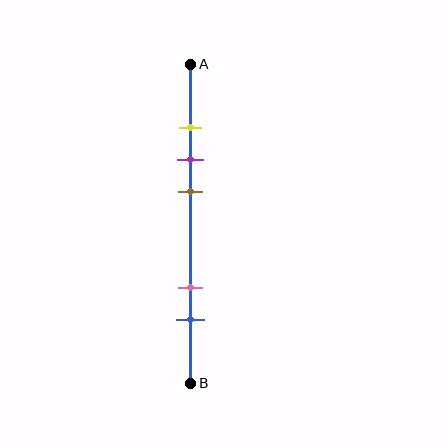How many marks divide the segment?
There are 5 marks dividing the segment.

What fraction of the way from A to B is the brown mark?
The brown mark is approximately 40% (0.4) of the way from A to B.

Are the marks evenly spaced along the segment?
No, the marks are not evenly spaced.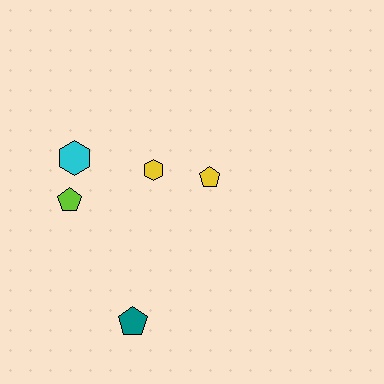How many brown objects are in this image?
There are no brown objects.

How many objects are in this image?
There are 5 objects.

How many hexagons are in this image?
There are 2 hexagons.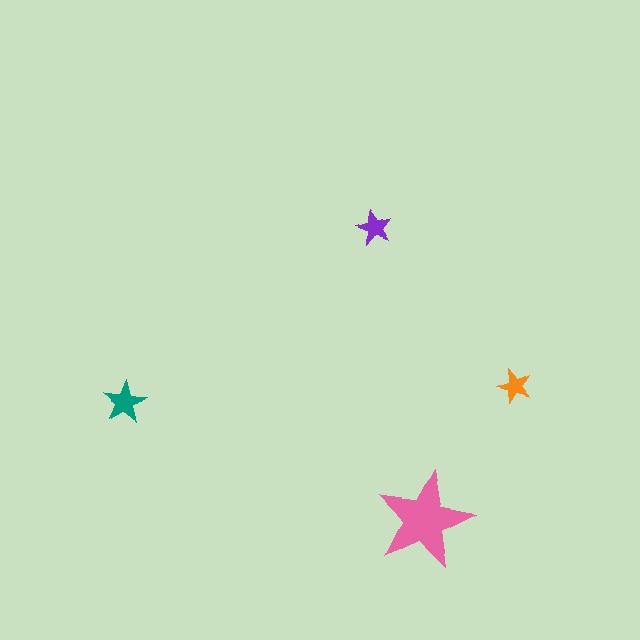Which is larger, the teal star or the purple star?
The teal one.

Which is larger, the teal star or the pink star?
The pink one.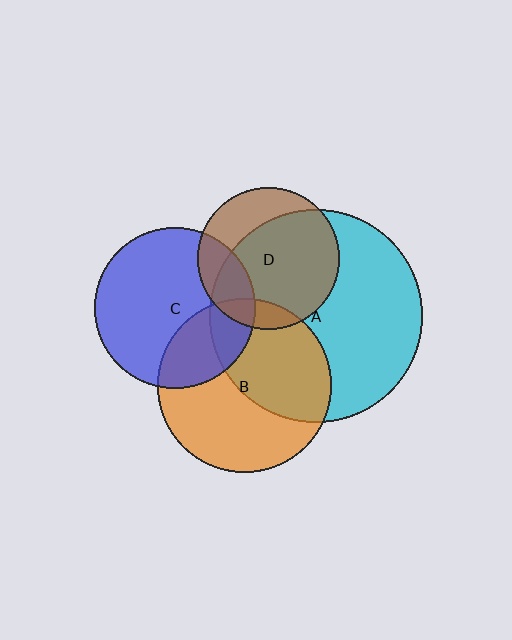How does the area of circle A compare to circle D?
Approximately 2.3 times.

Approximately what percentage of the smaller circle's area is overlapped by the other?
Approximately 20%.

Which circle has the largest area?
Circle A (cyan).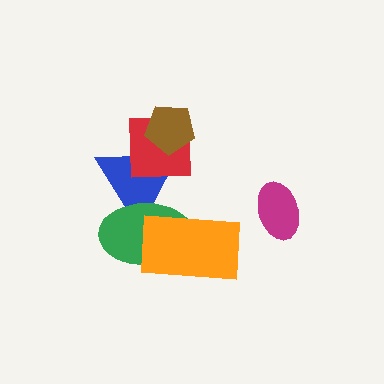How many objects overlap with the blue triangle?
4 objects overlap with the blue triangle.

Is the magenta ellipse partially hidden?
No, no other shape covers it.